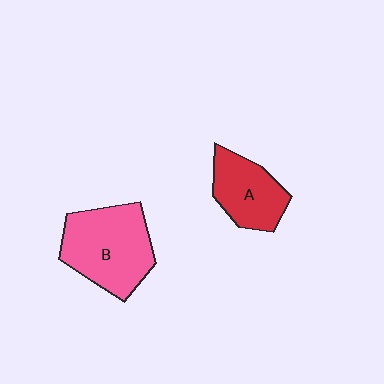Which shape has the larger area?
Shape B (pink).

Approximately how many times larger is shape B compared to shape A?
Approximately 1.5 times.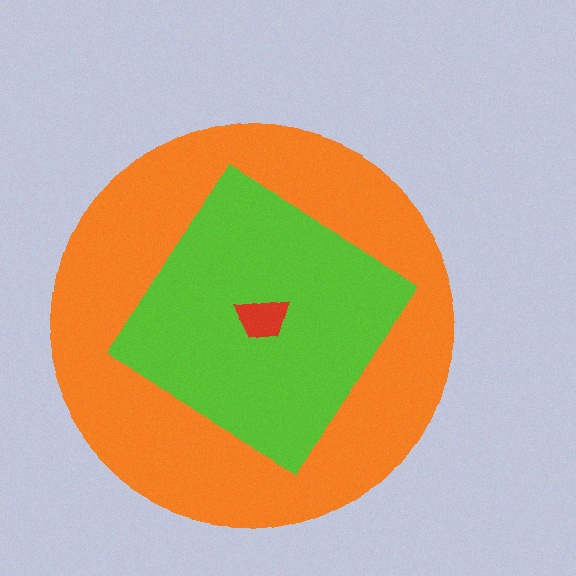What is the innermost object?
The red trapezoid.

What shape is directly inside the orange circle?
The lime diamond.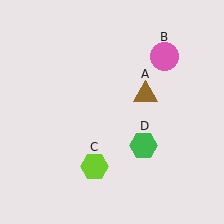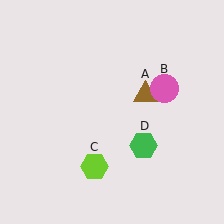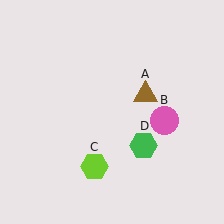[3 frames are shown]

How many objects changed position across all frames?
1 object changed position: pink circle (object B).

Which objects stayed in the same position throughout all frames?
Brown triangle (object A) and lime hexagon (object C) and green hexagon (object D) remained stationary.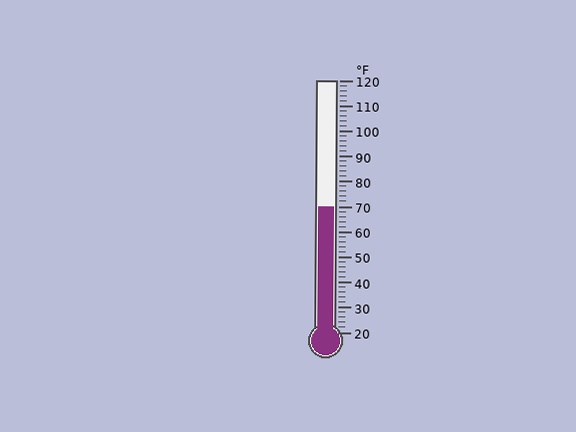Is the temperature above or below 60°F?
The temperature is above 60°F.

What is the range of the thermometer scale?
The thermometer scale ranges from 20°F to 120°F.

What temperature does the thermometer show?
The thermometer shows approximately 70°F.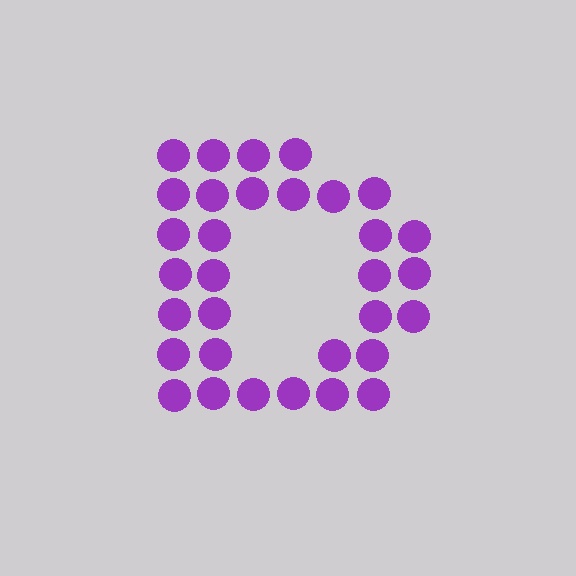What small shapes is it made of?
It is made of small circles.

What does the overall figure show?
The overall figure shows the letter D.